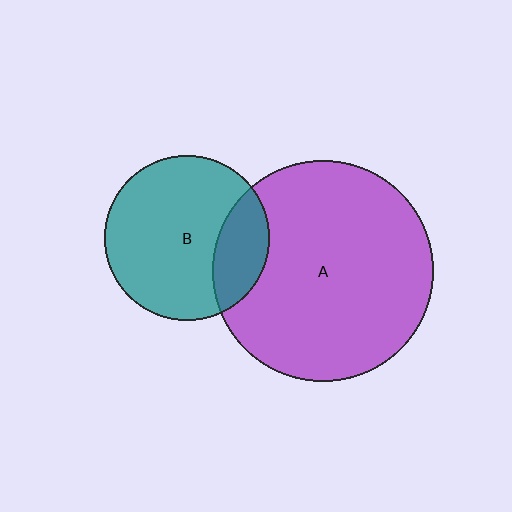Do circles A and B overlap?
Yes.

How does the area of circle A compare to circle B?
Approximately 1.8 times.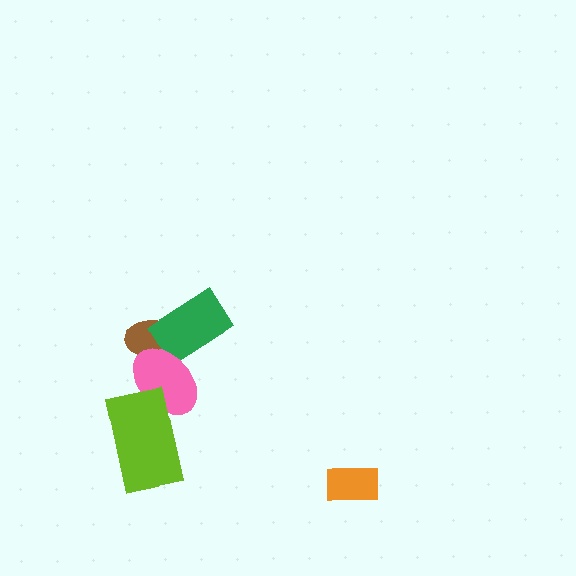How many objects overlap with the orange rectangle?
0 objects overlap with the orange rectangle.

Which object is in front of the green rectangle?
The pink ellipse is in front of the green rectangle.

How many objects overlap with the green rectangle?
2 objects overlap with the green rectangle.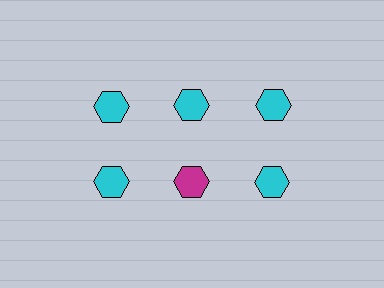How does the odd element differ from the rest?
It has a different color: magenta instead of cyan.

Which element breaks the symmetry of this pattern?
The magenta hexagon in the second row, second from left column breaks the symmetry. All other shapes are cyan hexagons.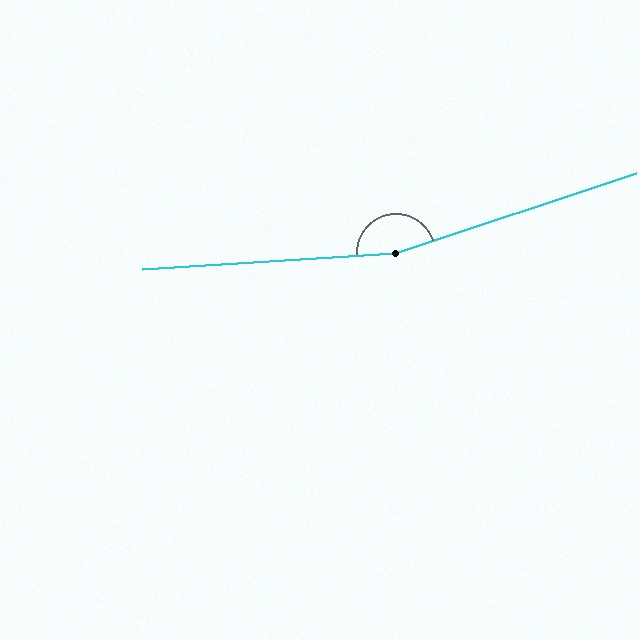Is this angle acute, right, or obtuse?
It is obtuse.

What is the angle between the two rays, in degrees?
Approximately 165 degrees.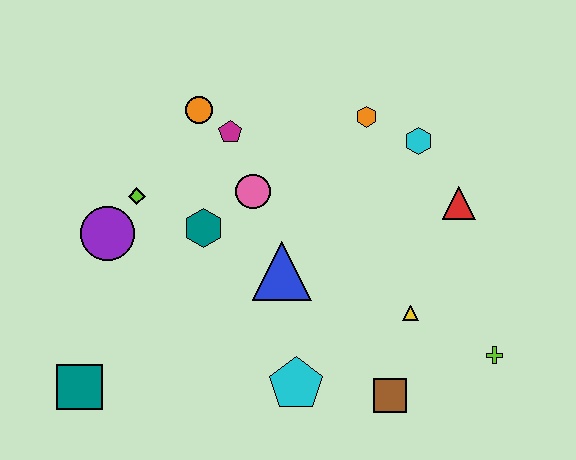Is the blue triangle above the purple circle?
No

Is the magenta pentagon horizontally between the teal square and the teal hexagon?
No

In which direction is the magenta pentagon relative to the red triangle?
The magenta pentagon is to the left of the red triangle.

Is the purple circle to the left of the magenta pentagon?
Yes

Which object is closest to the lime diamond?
The purple circle is closest to the lime diamond.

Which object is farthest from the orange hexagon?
The teal square is farthest from the orange hexagon.